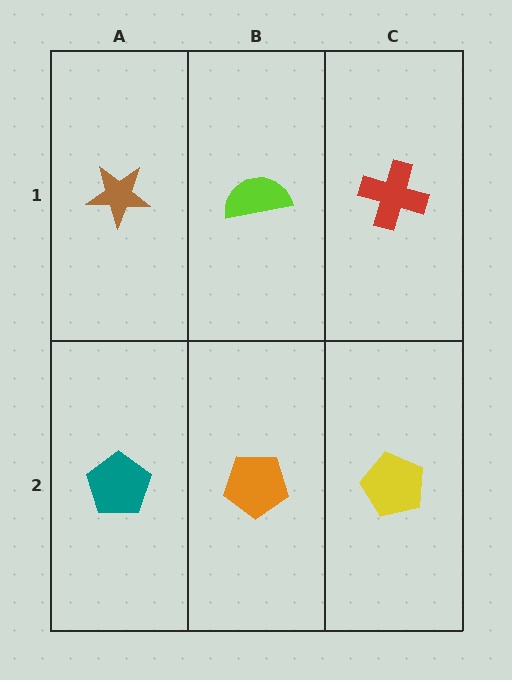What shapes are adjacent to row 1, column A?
A teal pentagon (row 2, column A), a lime semicircle (row 1, column B).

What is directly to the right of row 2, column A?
An orange pentagon.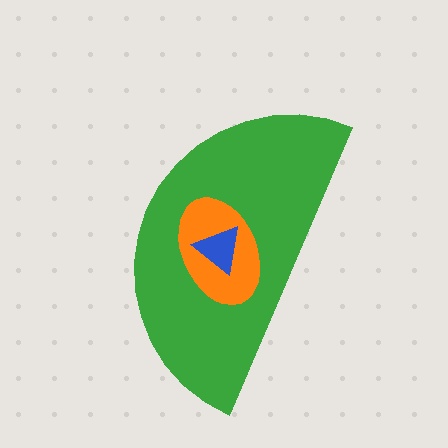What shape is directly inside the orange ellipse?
The blue triangle.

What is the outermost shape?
The green semicircle.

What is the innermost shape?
The blue triangle.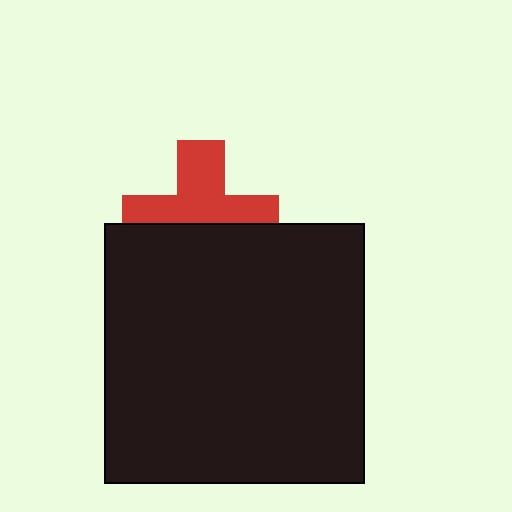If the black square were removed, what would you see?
You would see the complete red cross.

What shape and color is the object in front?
The object in front is a black square.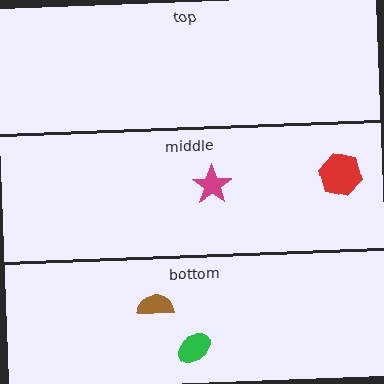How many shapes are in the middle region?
2.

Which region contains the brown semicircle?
The bottom region.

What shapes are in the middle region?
The magenta star, the red hexagon.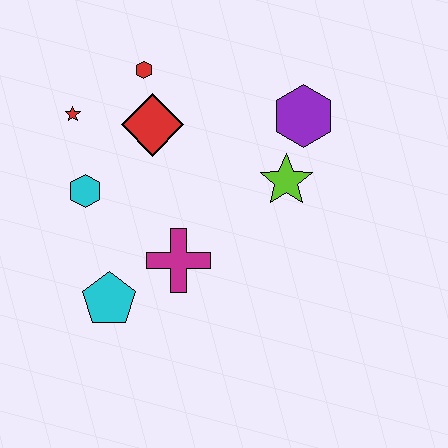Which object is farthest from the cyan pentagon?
The purple hexagon is farthest from the cyan pentagon.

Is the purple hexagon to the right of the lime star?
Yes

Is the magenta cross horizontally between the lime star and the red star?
Yes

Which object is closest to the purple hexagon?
The lime star is closest to the purple hexagon.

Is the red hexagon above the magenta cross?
Yes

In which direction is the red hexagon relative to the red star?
The red hexagon is to the right of the red star.